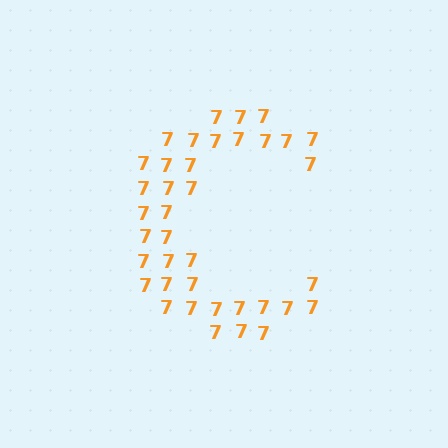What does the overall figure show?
The overall figure shows the letter C.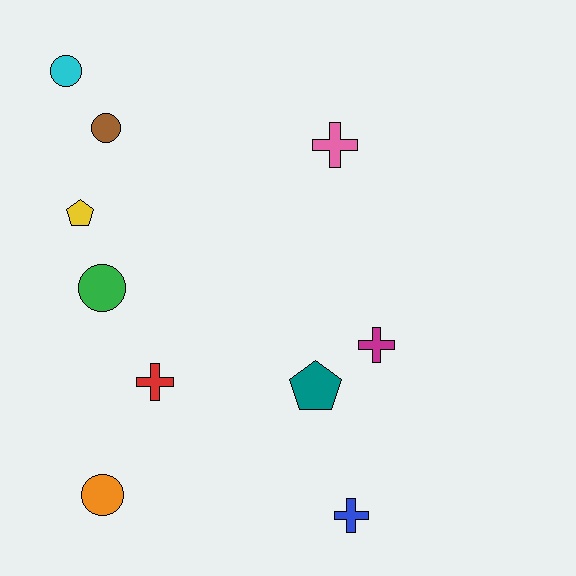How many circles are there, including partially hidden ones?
There are 4 circles.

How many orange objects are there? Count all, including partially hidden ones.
There is 1 orange object.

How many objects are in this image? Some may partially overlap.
There are 10 objects.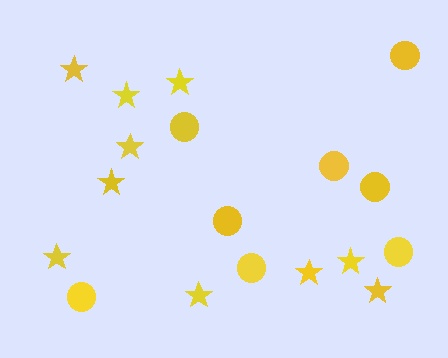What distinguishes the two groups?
There are 2 groups: one group of stars (10) and one group of circles (8).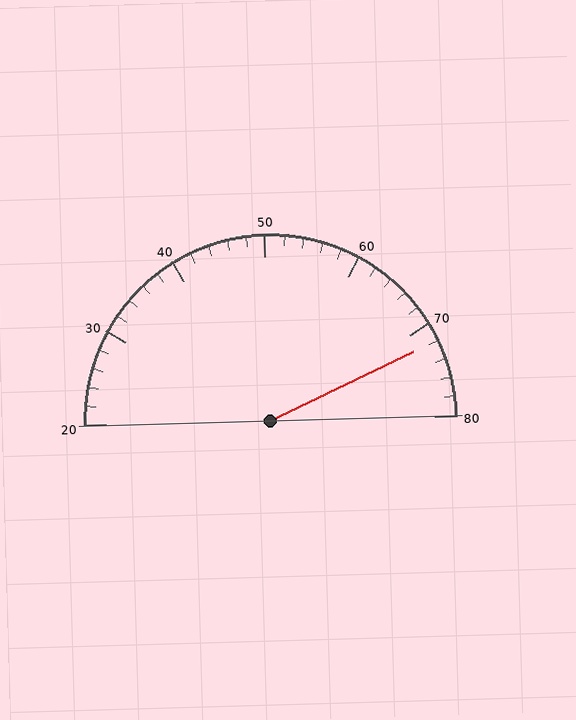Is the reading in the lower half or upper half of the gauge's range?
The reading is in the upper half of the range (20 to 80).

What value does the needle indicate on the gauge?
The needle indicates approximately 72.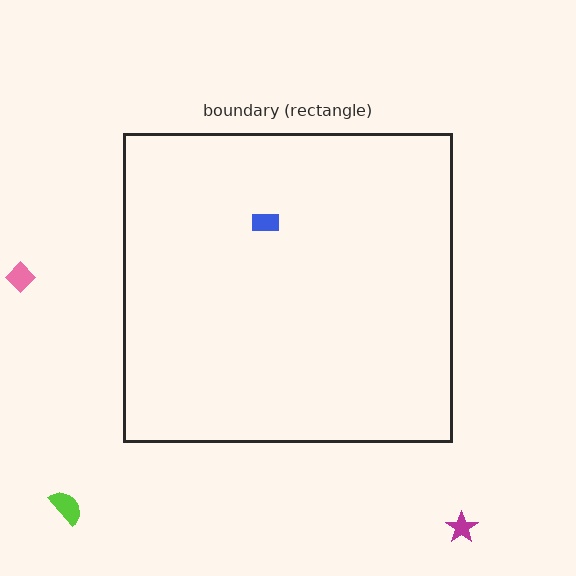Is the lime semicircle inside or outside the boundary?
Outside.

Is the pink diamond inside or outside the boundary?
Outside.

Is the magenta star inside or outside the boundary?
Outside.